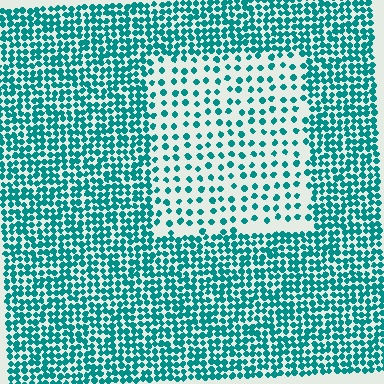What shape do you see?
I see a rectangle.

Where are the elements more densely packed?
The elements are more densely packed outside the rectangle boundary.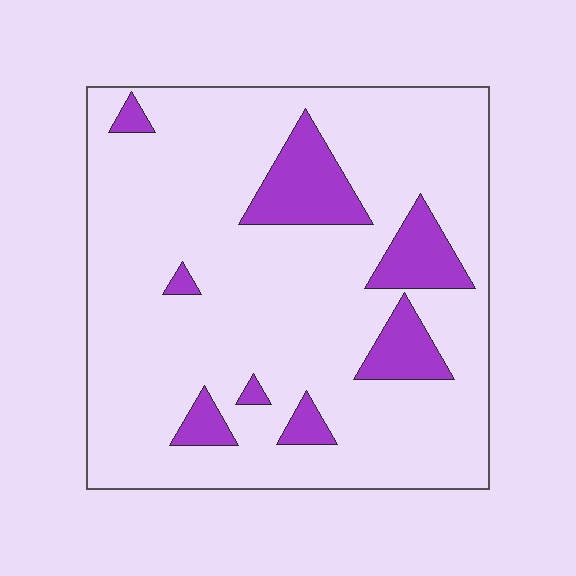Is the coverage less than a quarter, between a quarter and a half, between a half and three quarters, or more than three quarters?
Less than a quarter.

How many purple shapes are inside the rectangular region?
8.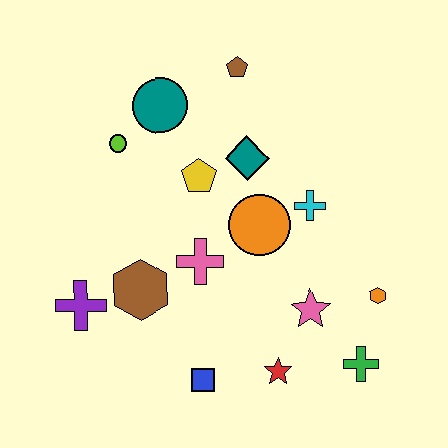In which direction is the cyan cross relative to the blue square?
The cyan cross is above the blue square.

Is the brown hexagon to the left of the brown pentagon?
Yes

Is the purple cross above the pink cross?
No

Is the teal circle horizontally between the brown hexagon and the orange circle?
Yes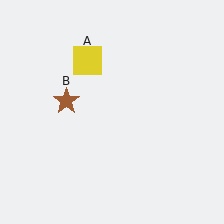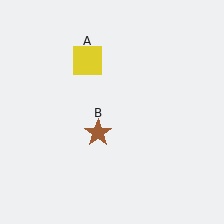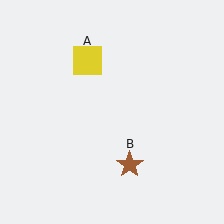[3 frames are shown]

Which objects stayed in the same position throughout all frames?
Yellow square (object A) remained stationary.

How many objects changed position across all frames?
1 object changed position: brown star (object B).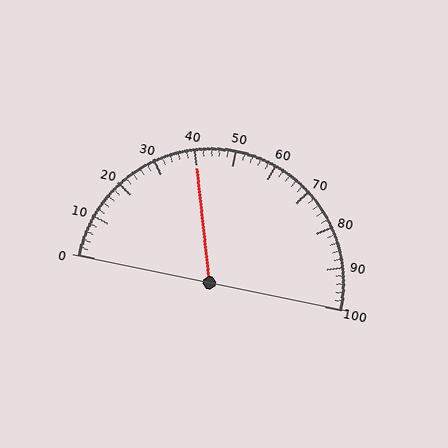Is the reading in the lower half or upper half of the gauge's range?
The reading is in the lower half of the range (0 to 100).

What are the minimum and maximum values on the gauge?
The gauge ranges from 0 to 100.